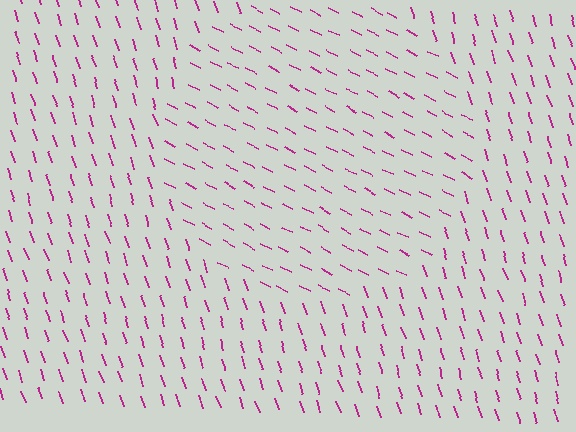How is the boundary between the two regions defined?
The boundary is defined purely by a change in line orientation (approximately 45 degrees difference). All lines are the same color and thickness.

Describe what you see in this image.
The image is filled with small magenta line segments. A circle region in the image has lines oriented differently from the surrounding lines, creating a visible texture boundary.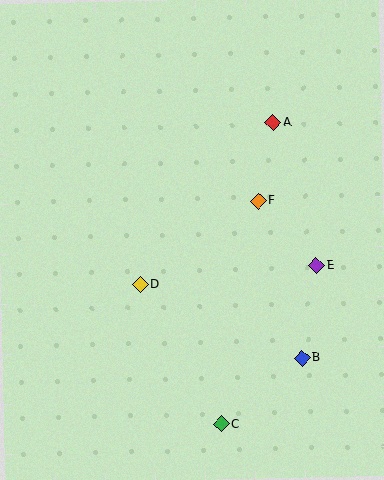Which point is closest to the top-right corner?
Point A is closest to the top-right corner.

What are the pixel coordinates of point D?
Point D is at (140, 284).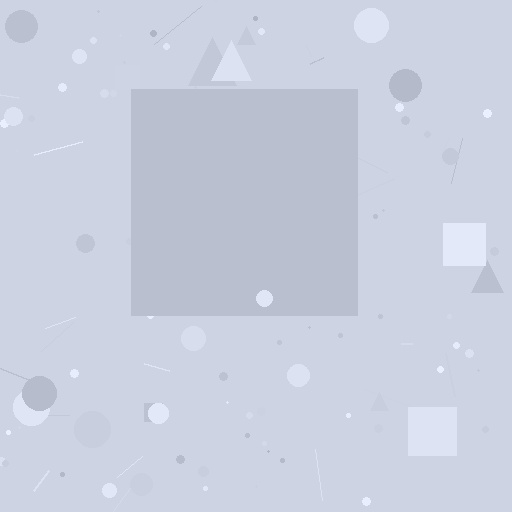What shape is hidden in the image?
A square is hidden in the image.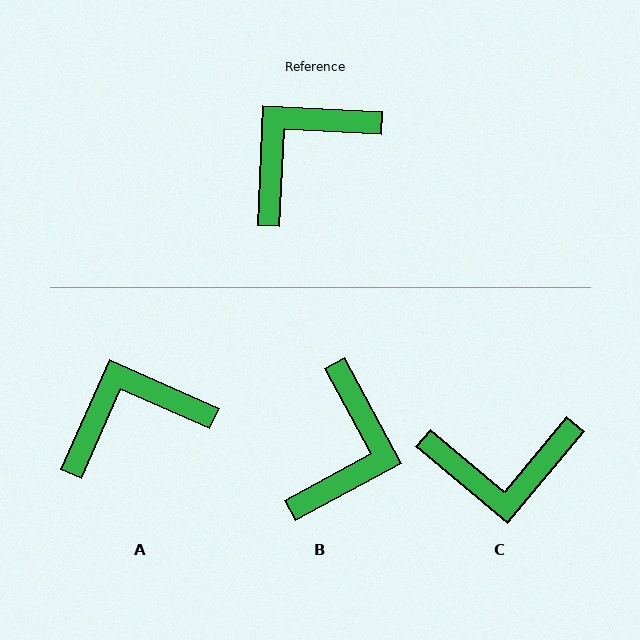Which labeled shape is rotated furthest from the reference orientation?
B, about 149 degrees away.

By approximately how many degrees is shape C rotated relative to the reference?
Approximately 143 degrees counter-clockwise.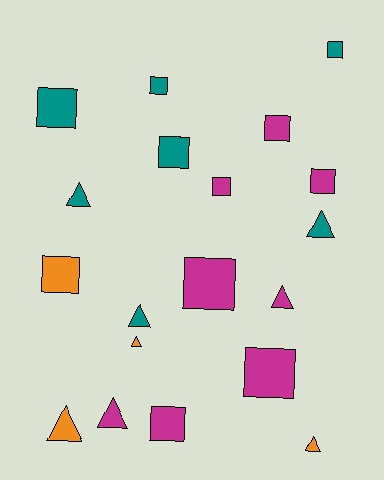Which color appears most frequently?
Magenta, with 8 objects.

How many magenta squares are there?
There are 6 magenta squares.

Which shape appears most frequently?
Square, with 11 objects.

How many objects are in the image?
There are 19 objects.